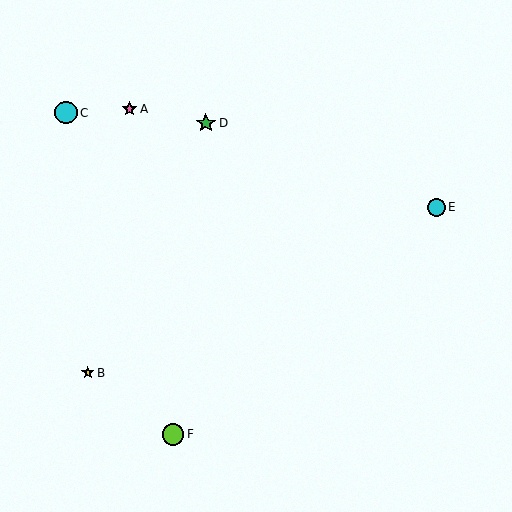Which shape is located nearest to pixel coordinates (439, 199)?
The cyan circle (labeled E) at (436, 207) is nearest to that location.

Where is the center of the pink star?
The center of the pink star is at (129, 109).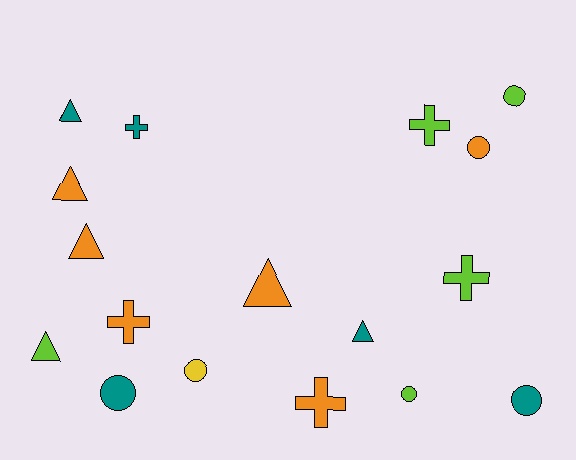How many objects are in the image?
There are 17 objects.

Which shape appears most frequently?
Circle, with 6 objects.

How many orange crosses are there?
There are 2 orange crosses.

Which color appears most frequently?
Orange, with 6 objects.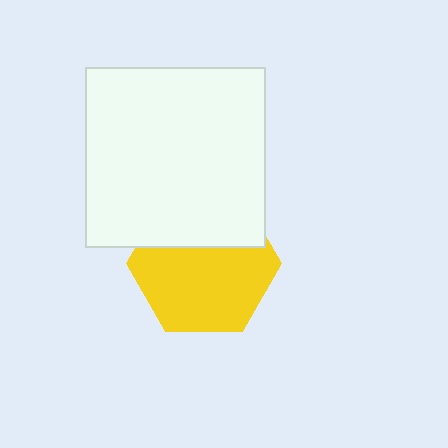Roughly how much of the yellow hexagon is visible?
Most of it is visible (roughly 65%).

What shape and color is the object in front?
The object in front is a white square.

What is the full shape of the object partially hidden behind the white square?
The partially hidden object is a yellow hexagon.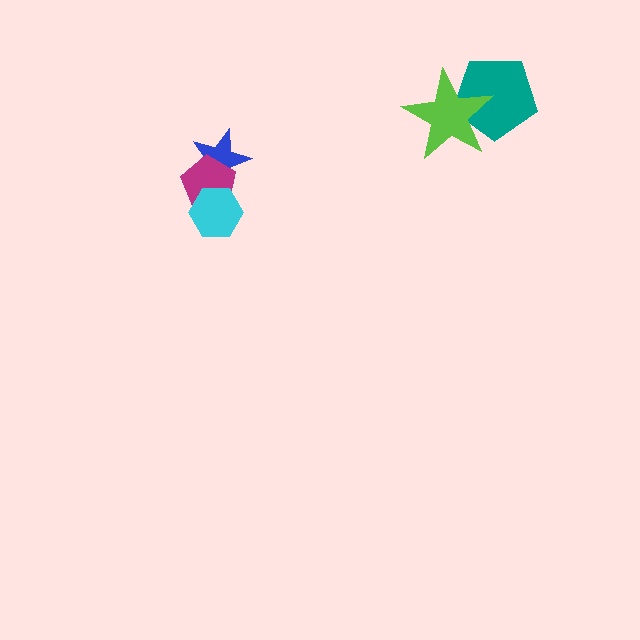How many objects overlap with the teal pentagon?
1 object overlaps with the teal pentagon.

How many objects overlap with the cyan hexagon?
2 objects overlap with the cyan hexagon.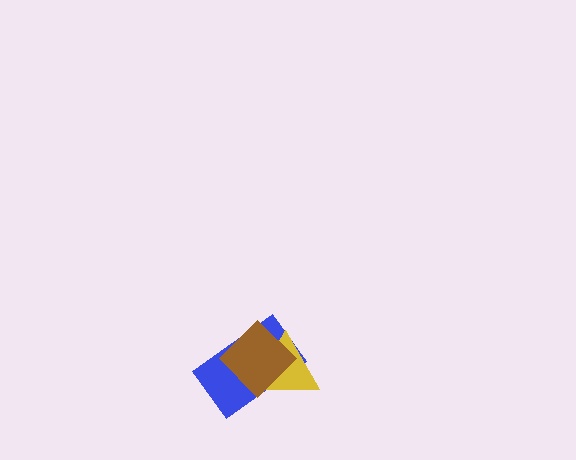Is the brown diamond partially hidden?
No, no other shape covers it.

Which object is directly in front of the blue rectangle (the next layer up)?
The yellow triangle is directly in front of the blue rectangle.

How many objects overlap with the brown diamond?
2 objects overlap with the brown diamond.